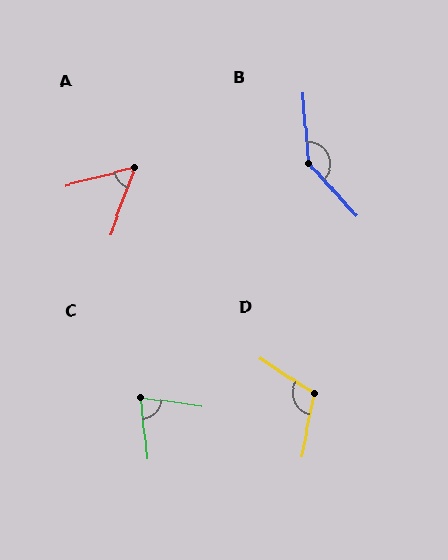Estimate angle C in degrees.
Approximately 76 degrees.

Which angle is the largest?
B, at approximately 143 degrees.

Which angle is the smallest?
A, at approximately 56 degrees.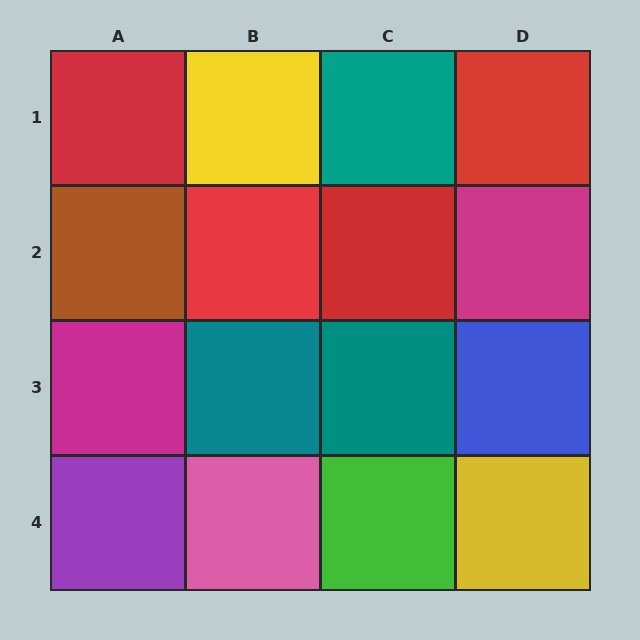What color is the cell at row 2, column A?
Brown.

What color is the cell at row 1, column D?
Red.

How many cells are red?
4 cells are red.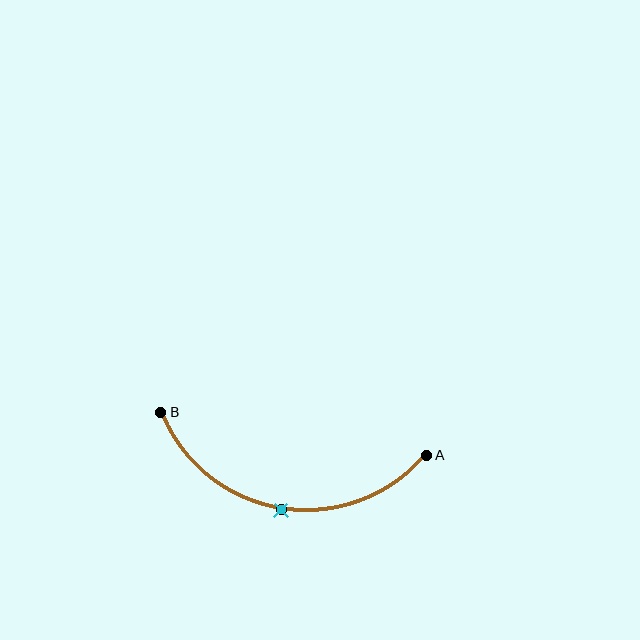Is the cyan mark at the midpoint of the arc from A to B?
Yes. The cyan mark lies on the arc at equal arc-length from both A and B — it is the arc midpoint.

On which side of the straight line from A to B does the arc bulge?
The arc bulges below the straight line connecting A and B.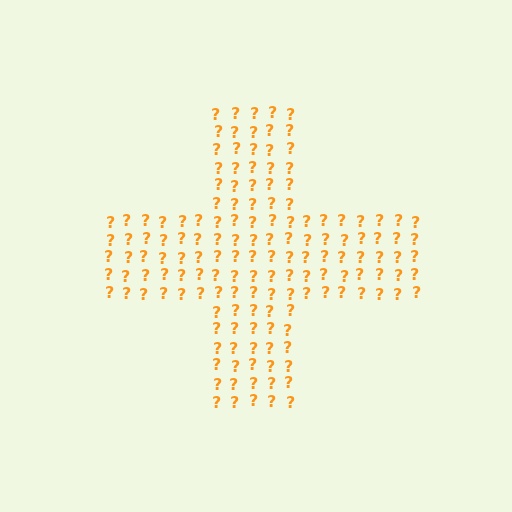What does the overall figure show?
The overall figure shows a cross.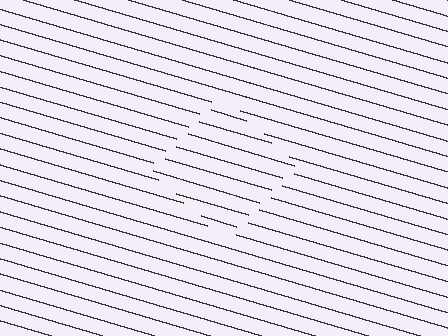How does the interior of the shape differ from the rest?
The interior of the shape contains the same grating, shifted by half a period — the contour is defined by the phase discontinuity where line-ends from the inner and outer gratings abut.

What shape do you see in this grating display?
An illusory square. The interior of the shape contains the same grating, shifted by half a period — the contour is defined by the phase discontinuity where line-ends from the inner and outer gratings abut.